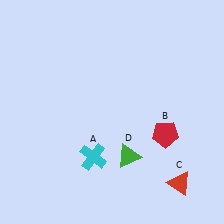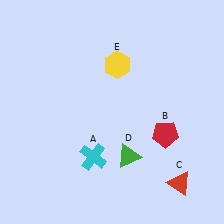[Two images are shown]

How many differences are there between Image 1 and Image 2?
There is 1 difference between the two images.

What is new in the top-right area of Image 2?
A yellow hexagon (E) was added in the top-right area of Image 2.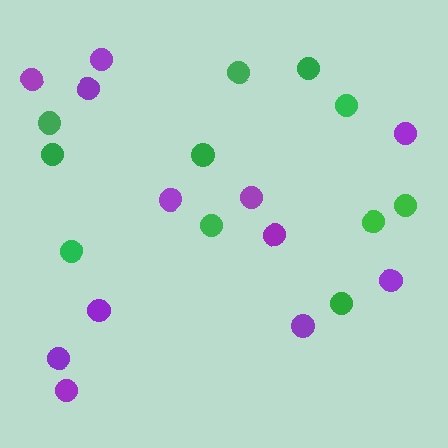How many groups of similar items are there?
There are 2 groups: one group of purple circles (12) and one group of green circles (11).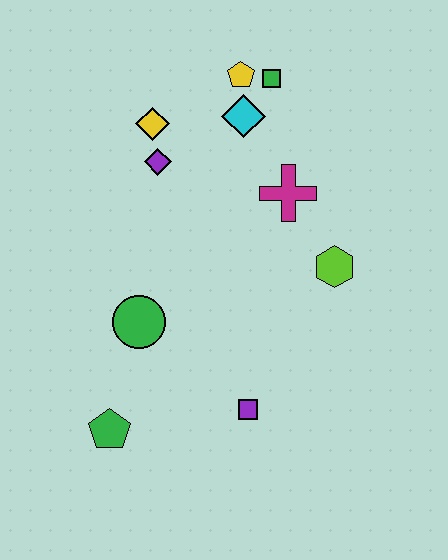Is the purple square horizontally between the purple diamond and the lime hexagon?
Yes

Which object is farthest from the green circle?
The green square is farthest from the green circle.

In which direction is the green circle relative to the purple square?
The green circle is to the left of the purple square.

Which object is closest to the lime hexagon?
The magenta cross is closest to the lime hexagon.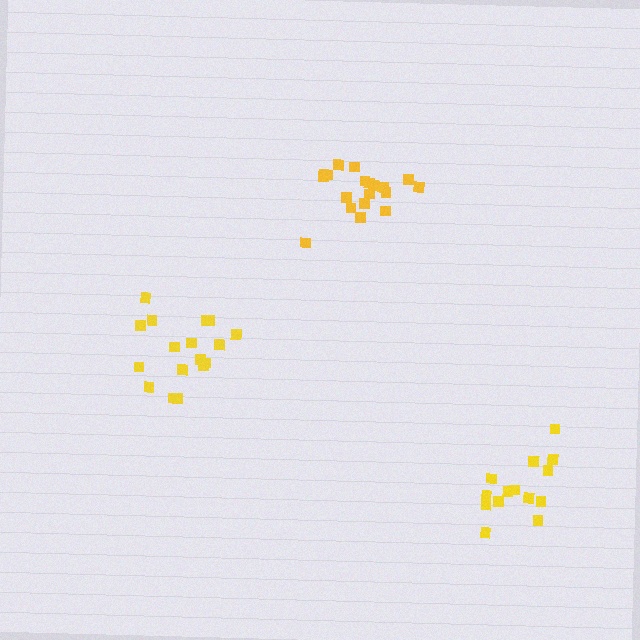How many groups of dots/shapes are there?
There are 3 groups.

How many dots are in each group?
Group 1: 19 dots, Group 2: 15 dots, Group 3: 17 dots (51 total).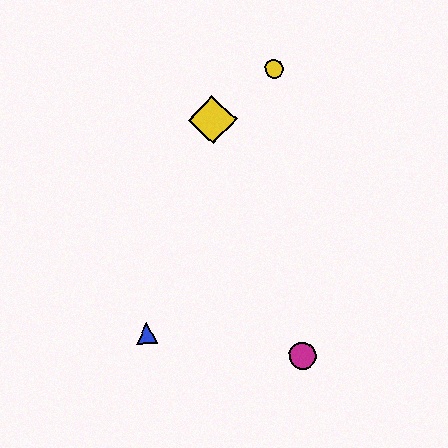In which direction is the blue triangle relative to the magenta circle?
The blue triangle is to the left of the magenta circle.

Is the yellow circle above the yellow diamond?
Yes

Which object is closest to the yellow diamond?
The yellow circle is closest to the yellow diamond.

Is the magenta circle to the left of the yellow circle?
No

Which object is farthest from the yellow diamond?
The magenta circle is farthest from the yellow diamond.